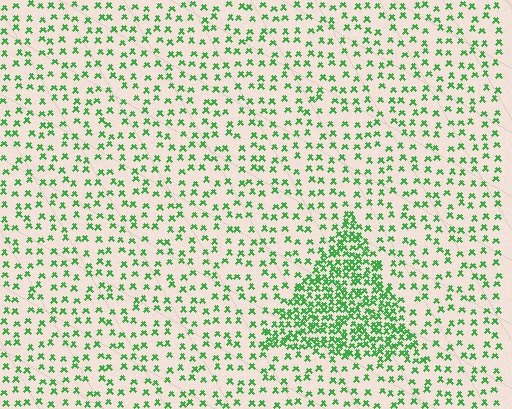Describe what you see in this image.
The image contains small green elements arranged at two different densities. A triangle-shaped region is visible where the elements are more densely packed than the surrounding area.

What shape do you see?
I see a triangle.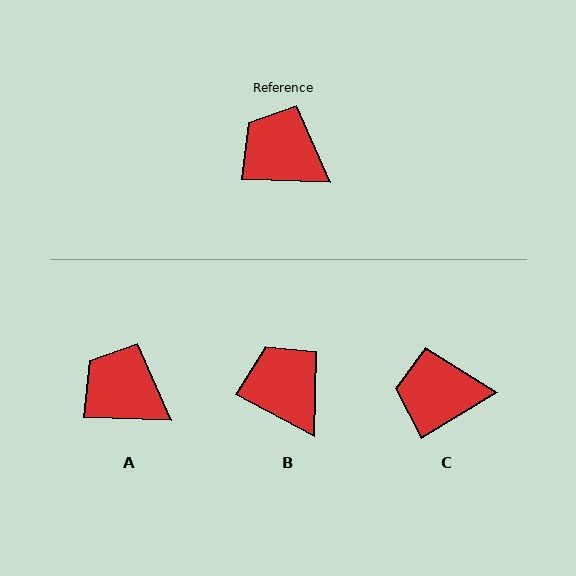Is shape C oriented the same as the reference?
No, it is off by about 34 degrees.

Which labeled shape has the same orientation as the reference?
A.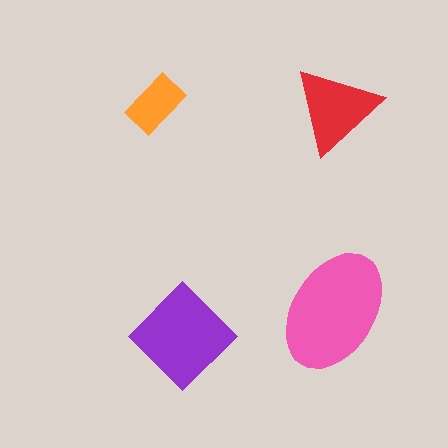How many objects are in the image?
There are 4 objects in the image.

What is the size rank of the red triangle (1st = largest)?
3rd.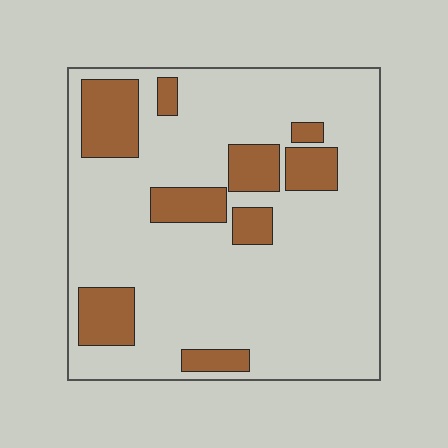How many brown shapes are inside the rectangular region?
9.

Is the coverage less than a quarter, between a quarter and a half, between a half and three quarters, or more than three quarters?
Less than a quarter.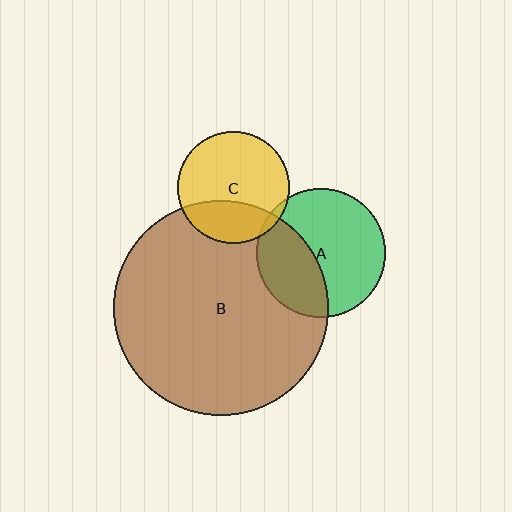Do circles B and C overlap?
Yes.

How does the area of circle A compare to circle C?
Approximately 1.3 times.